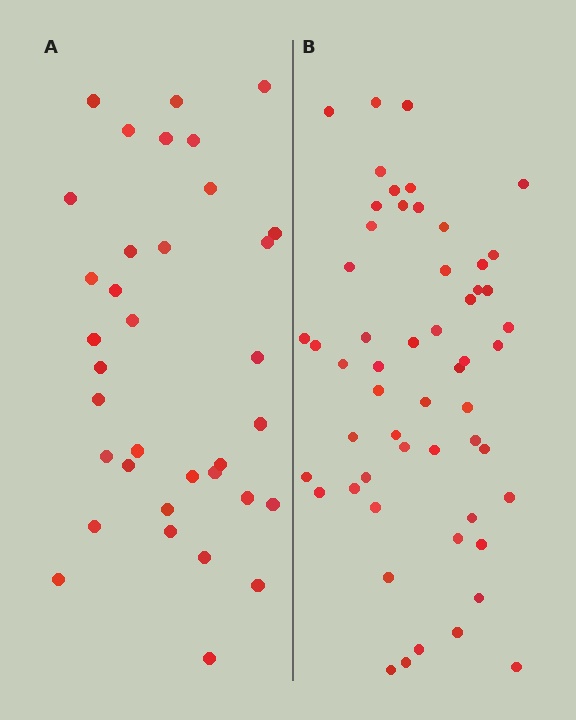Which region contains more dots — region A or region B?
Region B (the right region) has more dots.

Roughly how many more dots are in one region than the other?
Region B has approximately 20 more dots than region A.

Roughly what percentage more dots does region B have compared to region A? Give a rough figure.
About 55% more.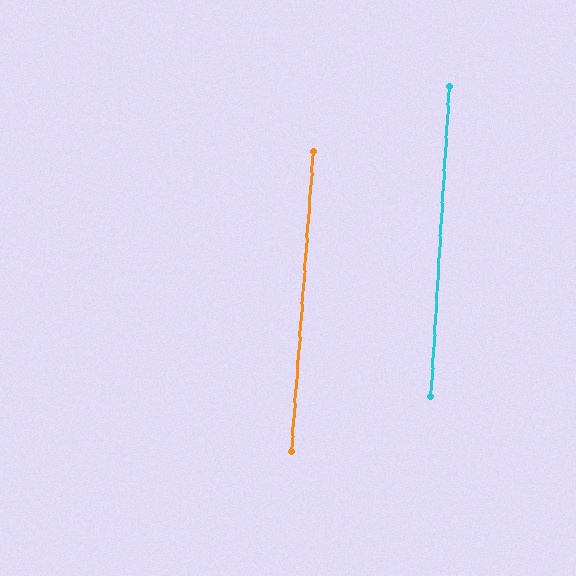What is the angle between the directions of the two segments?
Approximately 1 degree.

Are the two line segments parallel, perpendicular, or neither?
Parallel — their directions differ by only 0.8°.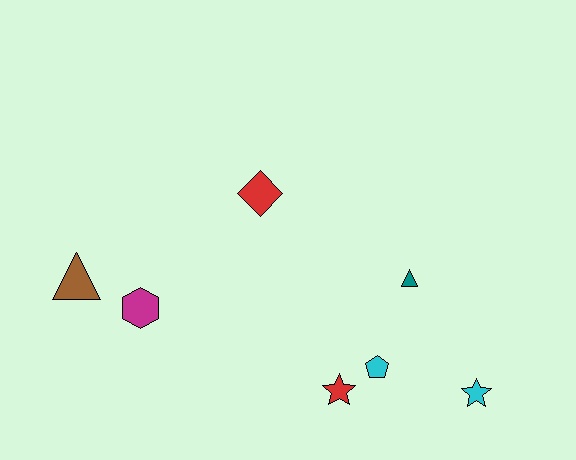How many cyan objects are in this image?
There are 2 cyan objects.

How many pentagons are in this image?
There is 1 pentagon.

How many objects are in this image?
There are 7 objects.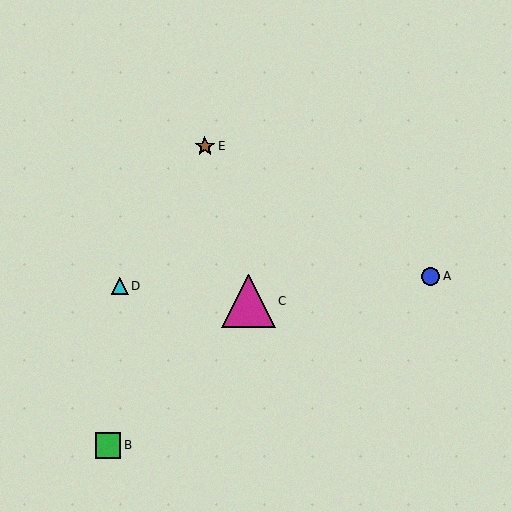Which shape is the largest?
The magenta triangle (labeled C) is the largest.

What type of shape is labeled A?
Shape A is a blue circle.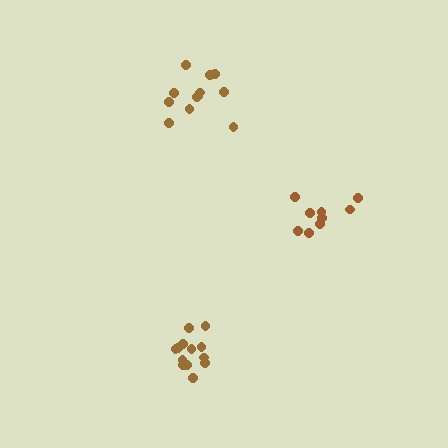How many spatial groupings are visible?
There are 3 spatial groupings.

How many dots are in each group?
Group 1: 13 dots, Group 2: 9 dots, Group 3: 12 dots (34 total).